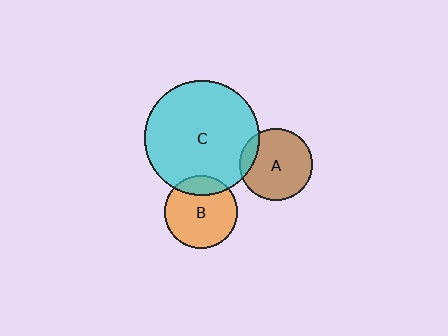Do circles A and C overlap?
Yes.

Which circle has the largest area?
Circle C (cyan).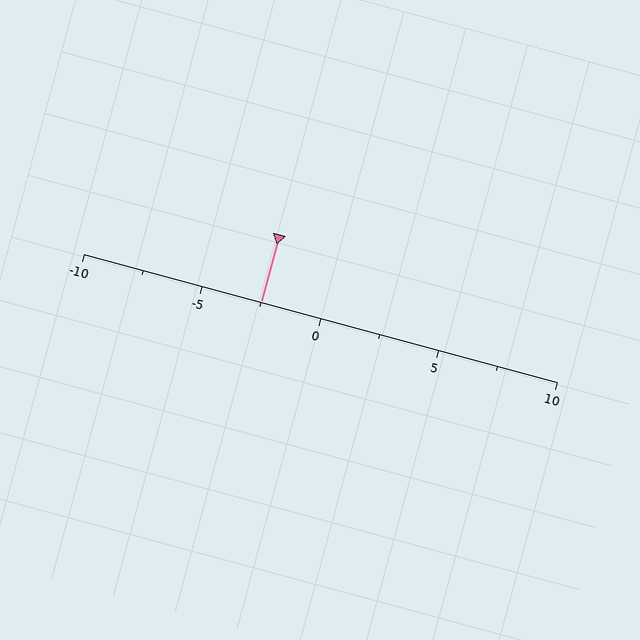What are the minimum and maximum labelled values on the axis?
The axis runs from -10 to 10.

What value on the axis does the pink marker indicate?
The marker indicates approximately -2.5.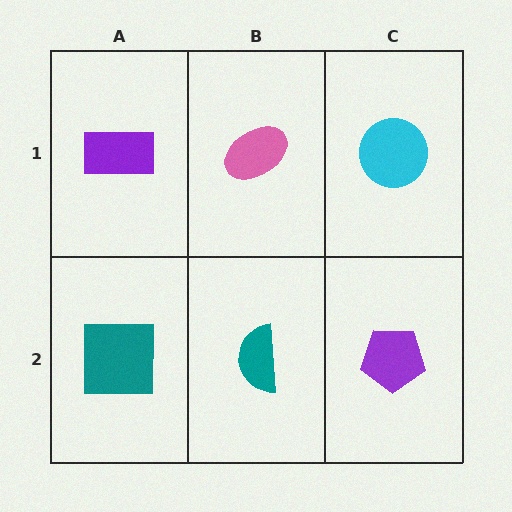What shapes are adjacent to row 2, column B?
A pink ellipse (row 1, column B), a teal square (row 2, column A), a purple pentagon (row 2, column C).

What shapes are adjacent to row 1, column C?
A purple pentagon (row 2, column C), a pink ellipse (row 1, column B).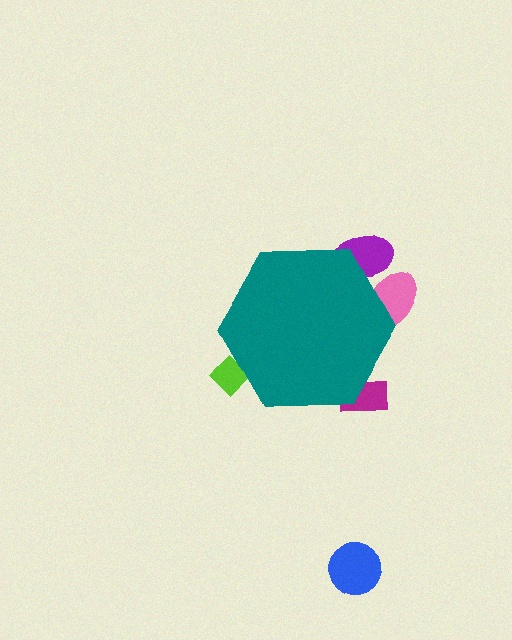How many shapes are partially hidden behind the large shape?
4 shapes are partially hidden.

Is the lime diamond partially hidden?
Yes, the lime diamond is partially hidden behind the teal hexagon.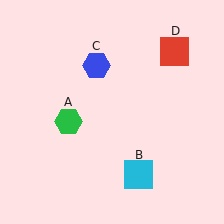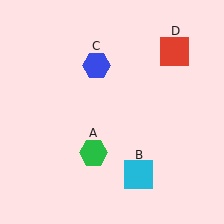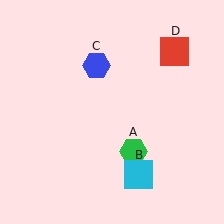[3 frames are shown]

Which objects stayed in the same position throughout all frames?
Cyan square (object B) and blue hexagon (object C) and red square (object D) remained stationary.